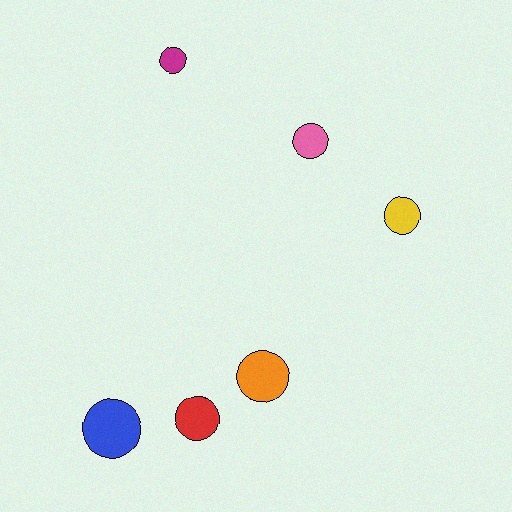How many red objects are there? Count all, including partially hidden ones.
There is 1 red object.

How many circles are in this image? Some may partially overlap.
There are 6 circles.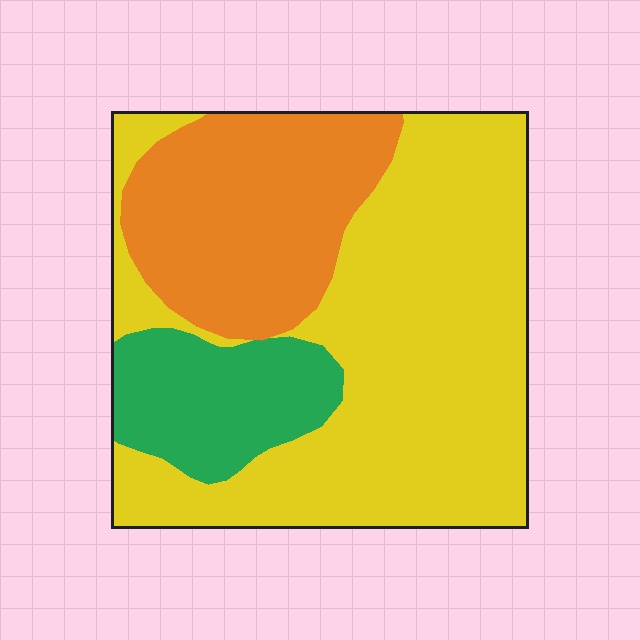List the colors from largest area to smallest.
From largest to smallest: yellow, orange, green.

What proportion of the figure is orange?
Orange takes up about one quarter (1/4) of the figure.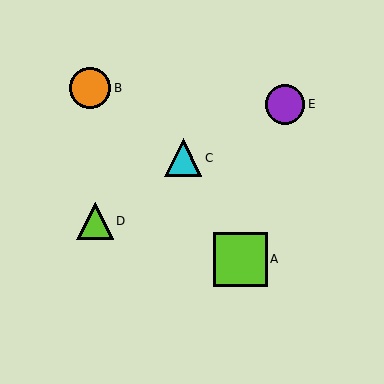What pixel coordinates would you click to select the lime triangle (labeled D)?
Click at (95, 221) to select the lime triangle D.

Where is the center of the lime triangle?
The center of the lime triangle is at (95, 221).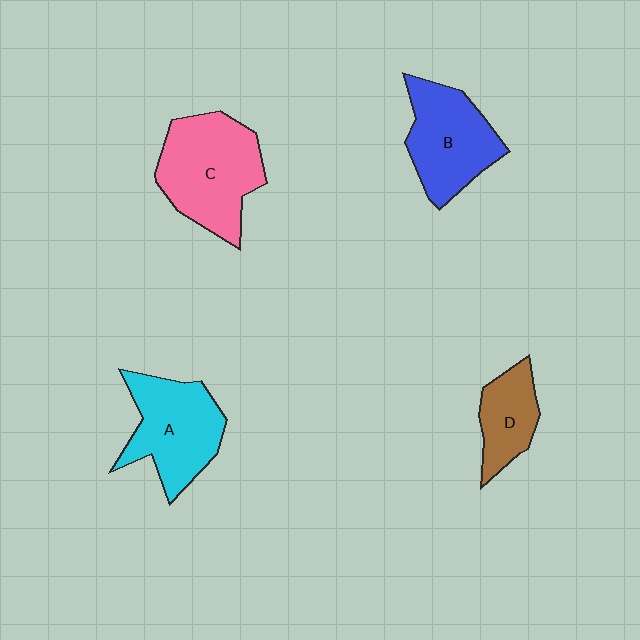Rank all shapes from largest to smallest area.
From largest to smallest: C (pink), A (cyan), B (blue), D (brown).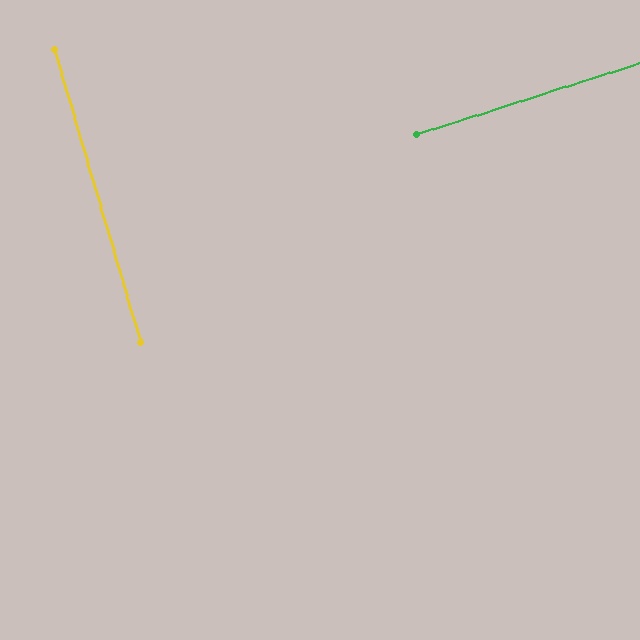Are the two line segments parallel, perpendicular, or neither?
Perpendicular — they meet at approximately 89°.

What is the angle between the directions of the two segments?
Approximately 89 degrees.